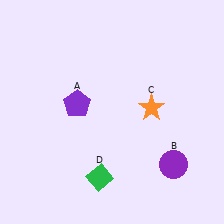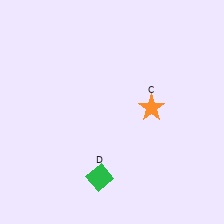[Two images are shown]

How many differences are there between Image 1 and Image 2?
There are 2 differences between the two images.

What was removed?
The purple circle (B), the purple pentagon (A) were removed in Image 2.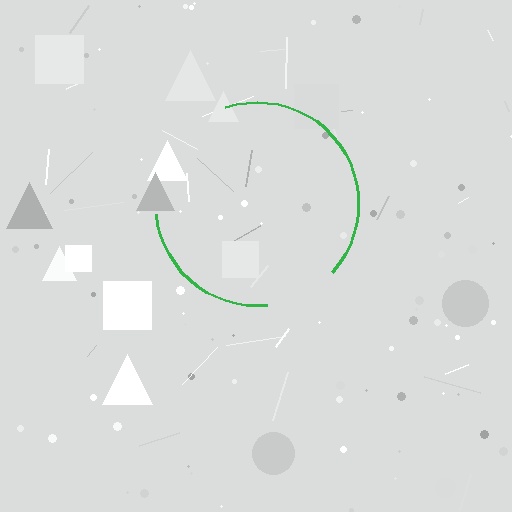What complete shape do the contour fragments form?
The contour fragments form a circle.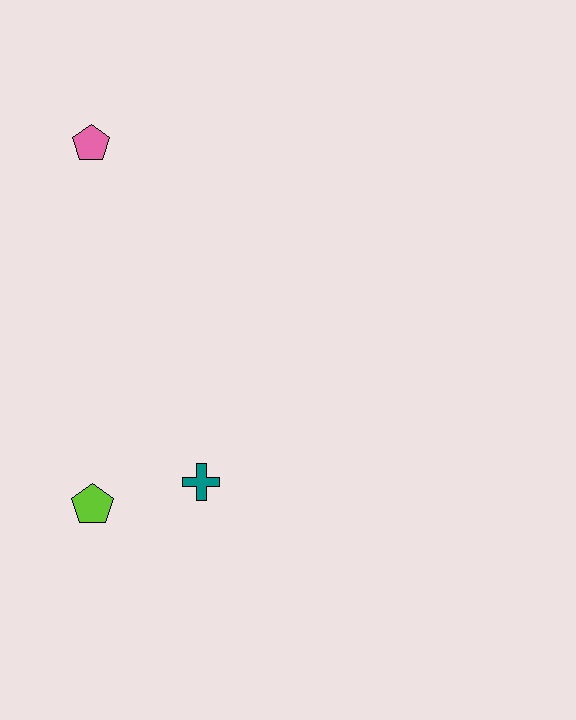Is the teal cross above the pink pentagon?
No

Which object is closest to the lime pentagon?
The teal cross is closest to the lime pentagon.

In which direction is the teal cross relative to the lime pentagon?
The teal cross is to the right of the lime pentagon.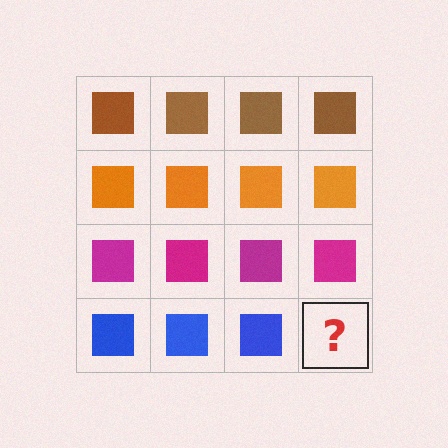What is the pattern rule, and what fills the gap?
The rule is that each row has a consistent color. The gap should be filled with a blue square.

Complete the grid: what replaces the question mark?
The question mark should be replaced with a blue square.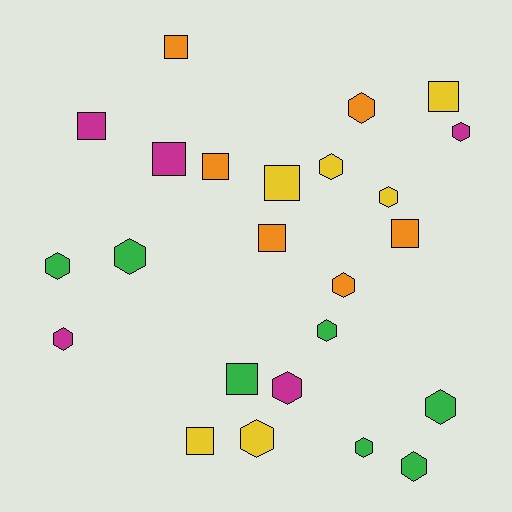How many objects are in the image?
There are 24 objects.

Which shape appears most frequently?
Hexagon, with 14 objects.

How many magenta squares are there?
There are 2 magenta squares.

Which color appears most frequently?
Green, with 7 objects.